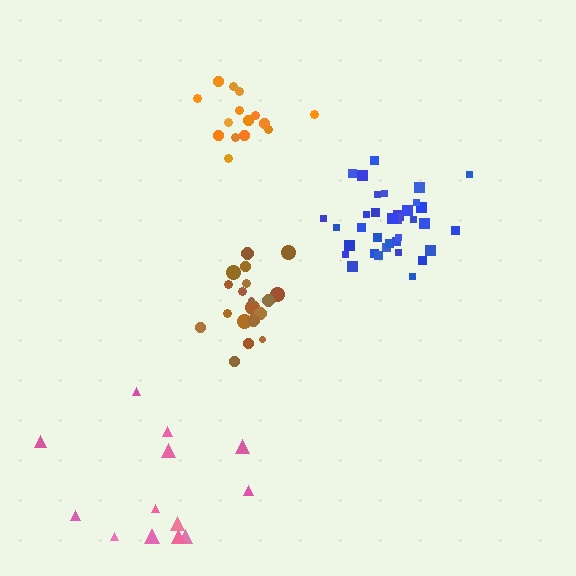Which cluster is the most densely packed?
Blue.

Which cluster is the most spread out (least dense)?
Pink.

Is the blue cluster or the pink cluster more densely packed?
Blue.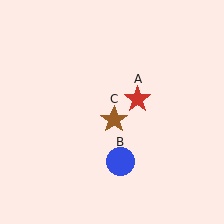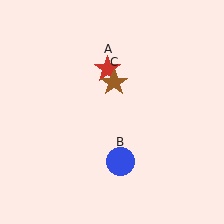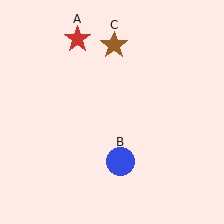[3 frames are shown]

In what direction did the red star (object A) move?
The red star (object A) moved up and to the left.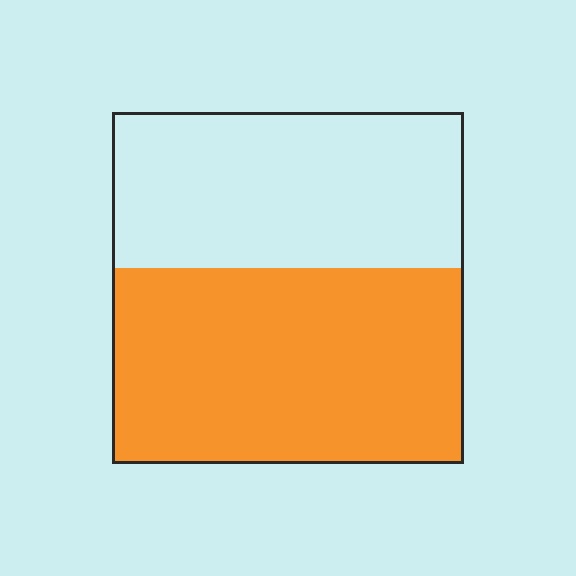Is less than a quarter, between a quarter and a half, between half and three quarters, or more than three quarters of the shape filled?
Between half and three quarters.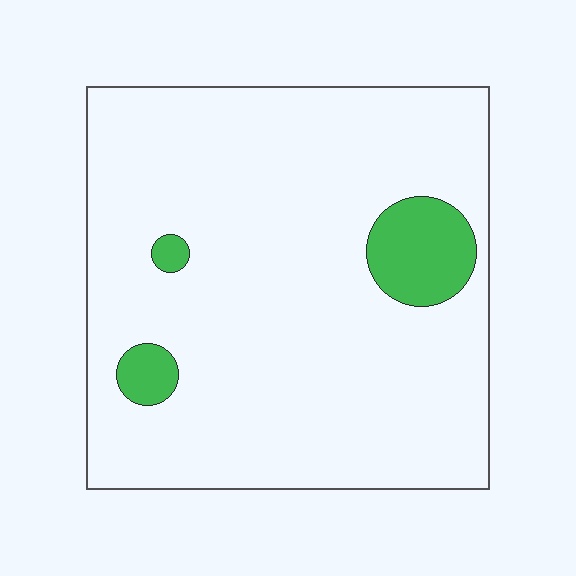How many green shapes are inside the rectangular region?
3.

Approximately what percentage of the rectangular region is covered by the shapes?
Approximately 10%.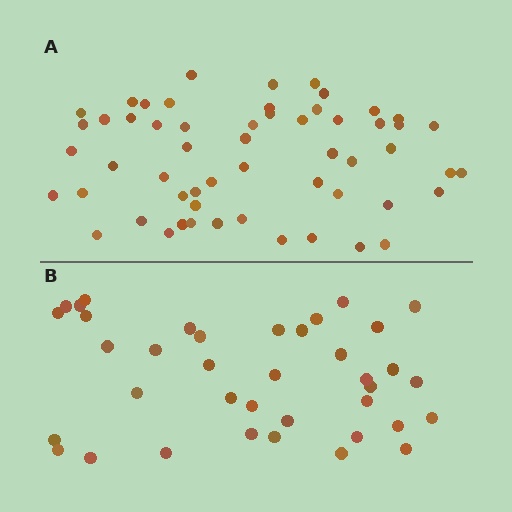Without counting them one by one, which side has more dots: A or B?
Region A (the top region) has more dots.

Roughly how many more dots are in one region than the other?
Region A has approximately 20 more dots than region B.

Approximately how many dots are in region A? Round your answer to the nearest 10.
About 60 dots. (The exact count is 56, which rounds to 60.)